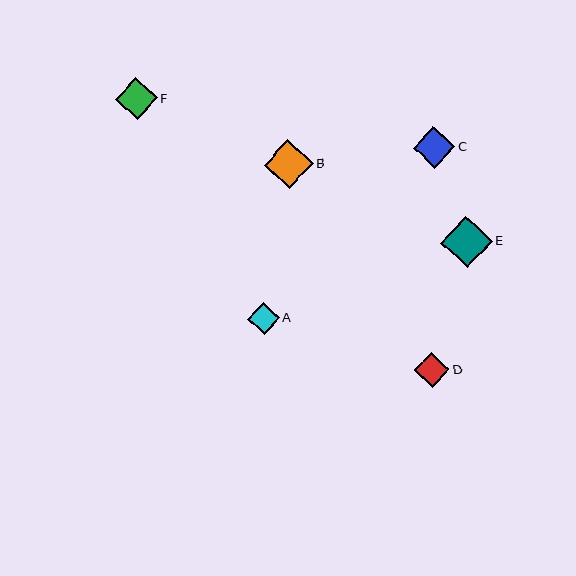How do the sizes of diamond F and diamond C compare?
Diamond F and diamond C are approximately the same size.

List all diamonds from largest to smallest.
From largest to smallest: E, B, F, C, D, A.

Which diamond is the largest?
Diamond E is the largest with a size of approximately 52 pixels.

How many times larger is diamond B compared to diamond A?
Diamond B is approximately 1.5 times the size of diamond A.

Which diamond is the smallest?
Diamond A is the smallest with a size of approximately 32 pixels.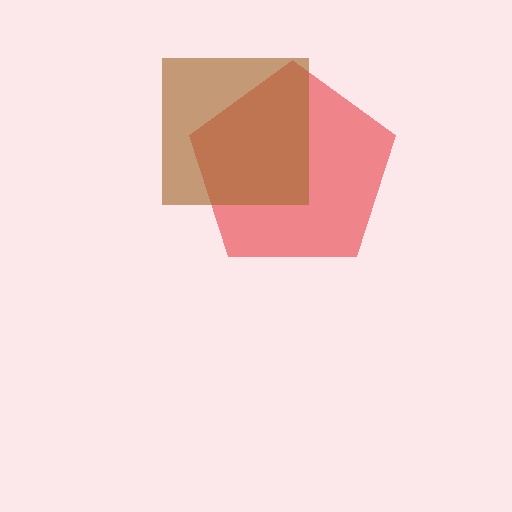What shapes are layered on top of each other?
The layered shapes are: a red pentagon, a brown square.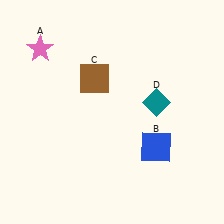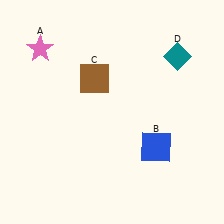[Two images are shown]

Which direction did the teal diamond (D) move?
The teal diamond (D) moved up.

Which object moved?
The teal diamond (D) moved up.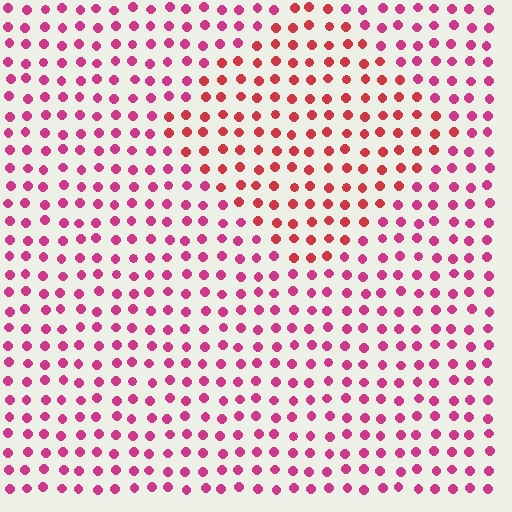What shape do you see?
I see a diamond.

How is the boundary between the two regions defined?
The boundary is defined purely by a slight shift in hue (about 28 degrees). Spacing, size, and orientation are identical on both sides.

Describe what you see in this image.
The image is filled with small magenta elements in a uniform arrangement. A diamond-shaped region is visible where the elements are tinted to a slightly different hue, forming a subtle color boundary.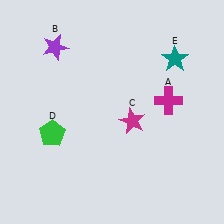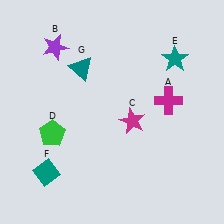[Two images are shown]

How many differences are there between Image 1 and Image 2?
There are 2 differences between the two images.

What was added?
A teal diamond (F), a teal triangle (G) were added in Image 2.